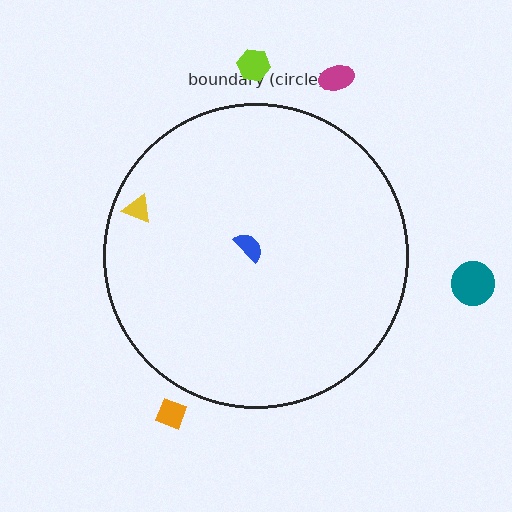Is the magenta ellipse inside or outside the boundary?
Outside.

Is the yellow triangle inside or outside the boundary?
Inside.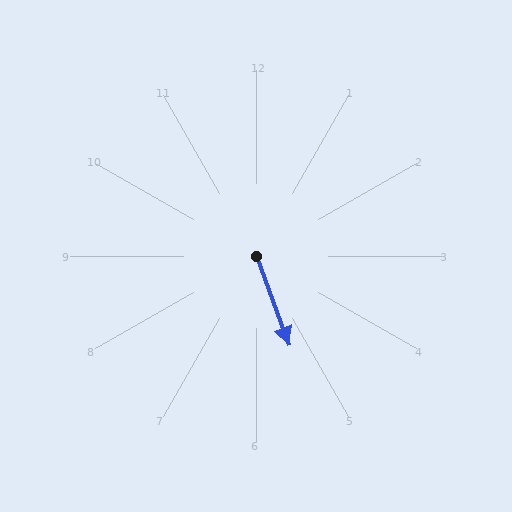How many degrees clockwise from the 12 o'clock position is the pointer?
Approximately 160 degrees.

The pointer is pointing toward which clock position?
Roughly 5 o'clock.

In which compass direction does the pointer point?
South.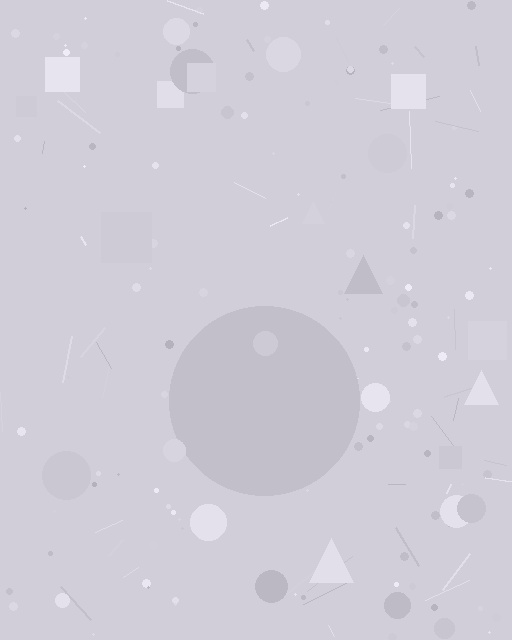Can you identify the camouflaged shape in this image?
The camouflaged shape is a circle.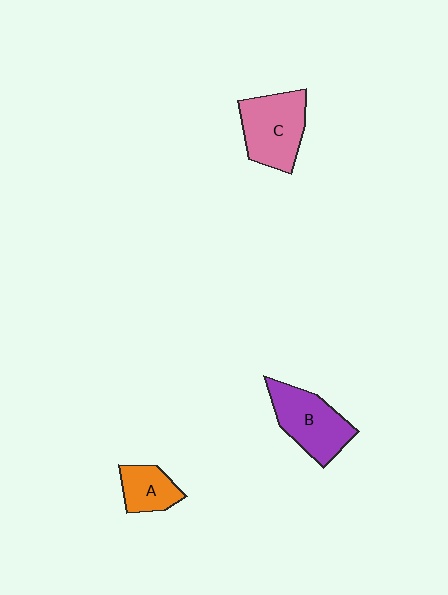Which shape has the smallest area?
Shape A (orange).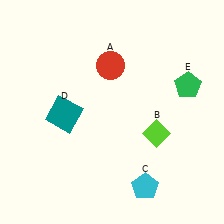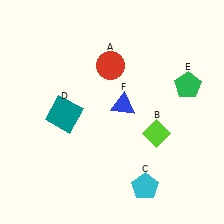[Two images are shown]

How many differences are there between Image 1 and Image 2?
There is 1 difference between the two images.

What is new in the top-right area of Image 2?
A blue triangle (F) was added in the top-right area of Image 2.